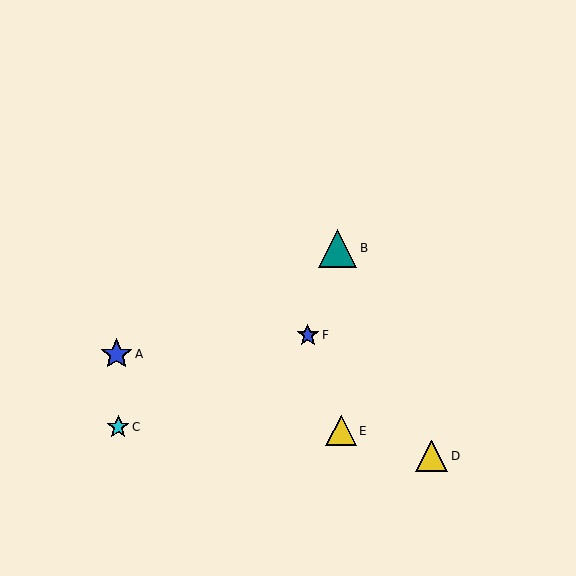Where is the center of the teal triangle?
The center of the teal triangle is at (338, 248).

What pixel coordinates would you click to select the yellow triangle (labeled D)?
Click at (432, 456) to select the yellow triangle D.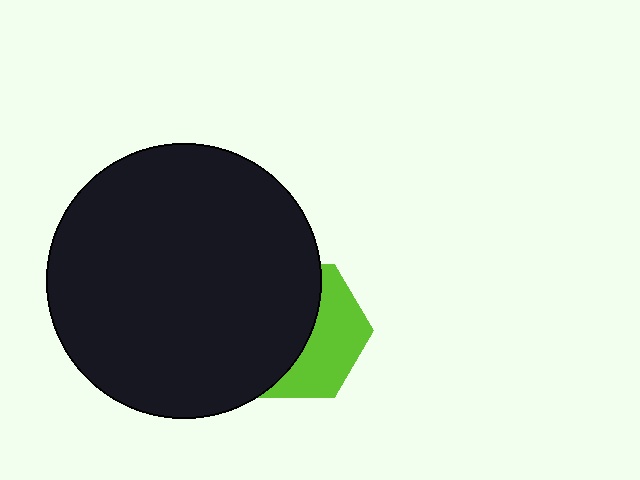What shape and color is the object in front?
The object in front is a black circle.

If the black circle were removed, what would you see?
You would see the complete lime hexagon.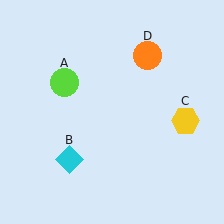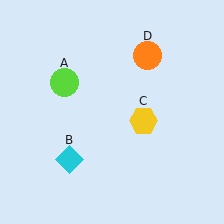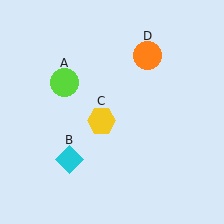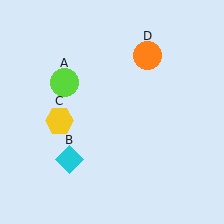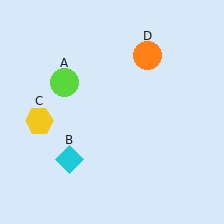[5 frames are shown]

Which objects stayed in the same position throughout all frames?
Lime circle (object A) and cyan diamond (object B) and orange circle (object D) remained stationary.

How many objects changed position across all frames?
1 object changed position: yellow hexagon (object C).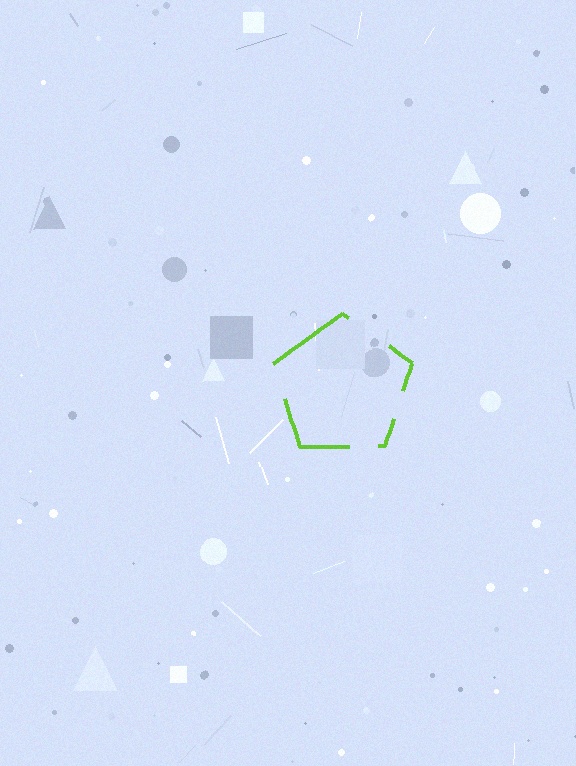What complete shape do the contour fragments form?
The contour fragments form a pentagon.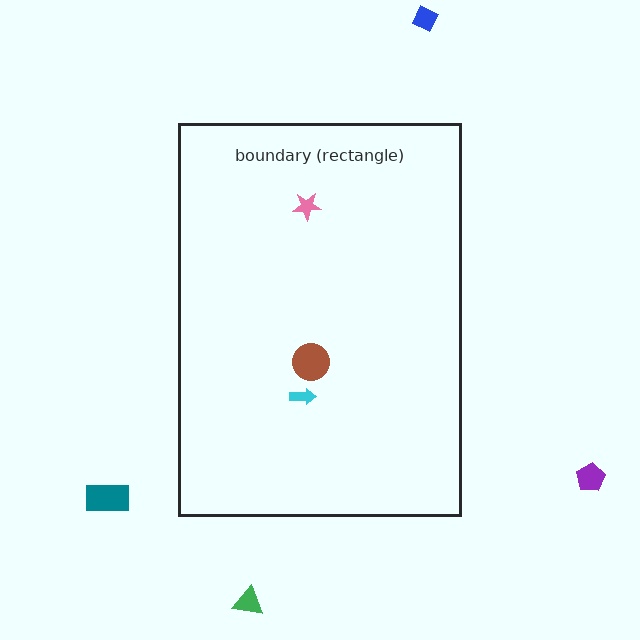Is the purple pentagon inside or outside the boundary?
Outside.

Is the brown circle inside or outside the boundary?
Inside.